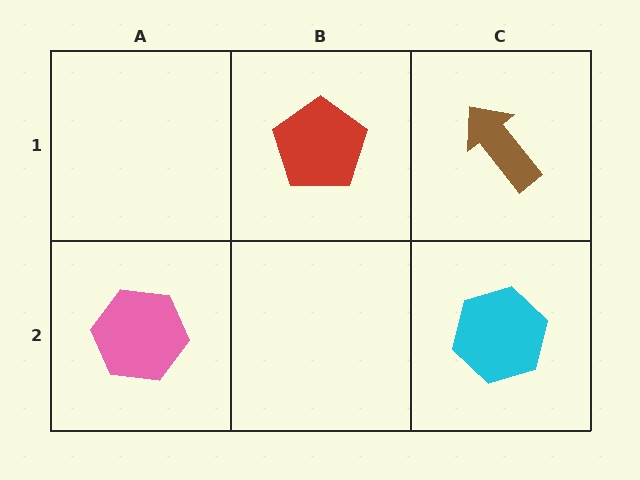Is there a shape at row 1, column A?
No, that cell is empty.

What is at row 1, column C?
A brown arrow.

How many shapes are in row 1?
2 shapes.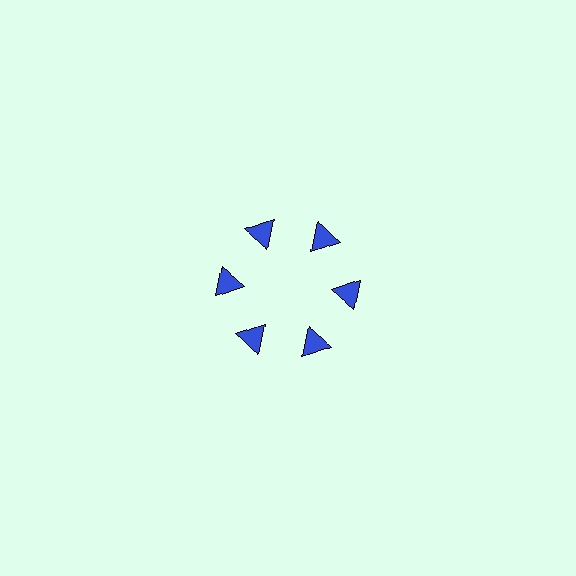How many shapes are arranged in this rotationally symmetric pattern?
There are 6 shapes, arranged in 6 groups of 1.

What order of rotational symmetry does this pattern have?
This pattern has 6-fold rotational symmetry.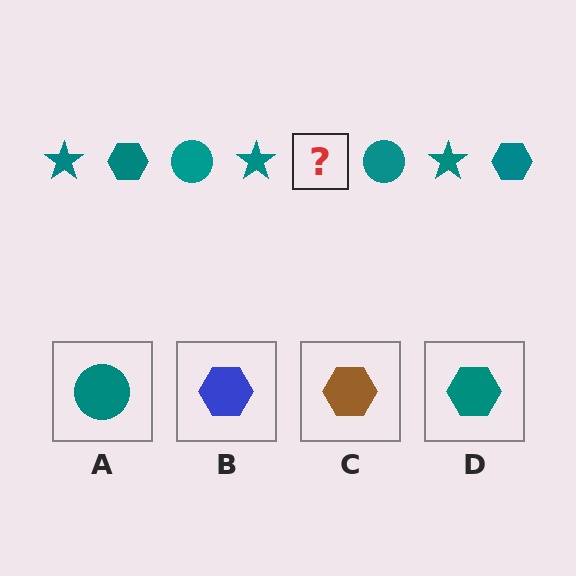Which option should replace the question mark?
Option D.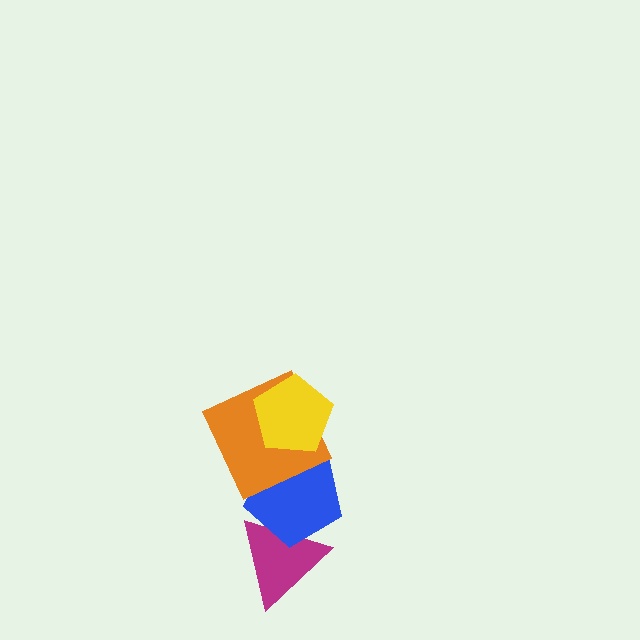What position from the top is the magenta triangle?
The magenta triangle is 4th from the top.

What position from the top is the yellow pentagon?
The yellow pentagon is 1st from the top.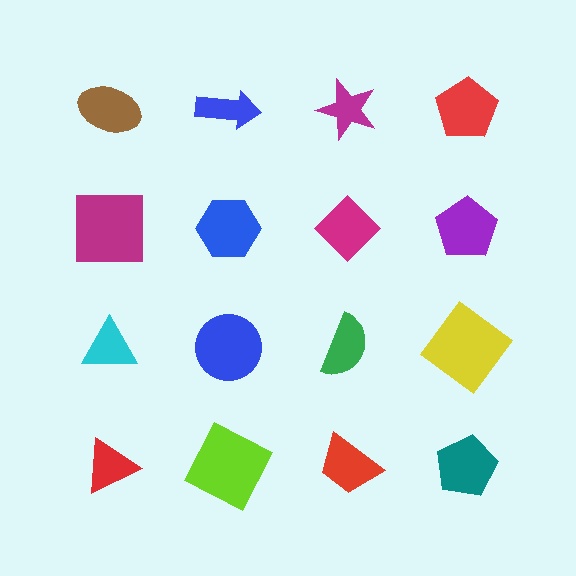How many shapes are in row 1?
4 shapes.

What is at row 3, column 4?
A yellow diamond.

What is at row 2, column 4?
A purple pentagon.